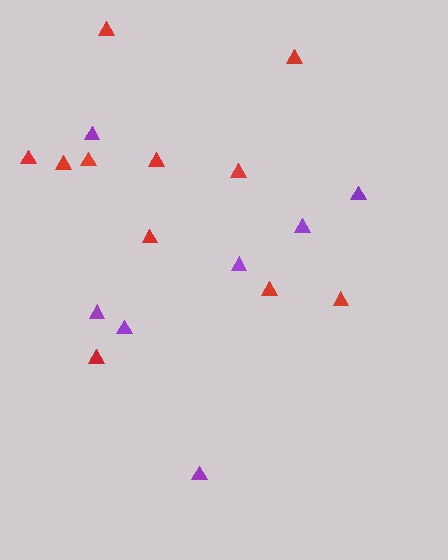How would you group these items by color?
There are 2 groups: one group of red triangles (11) and one group of purple triangles (7).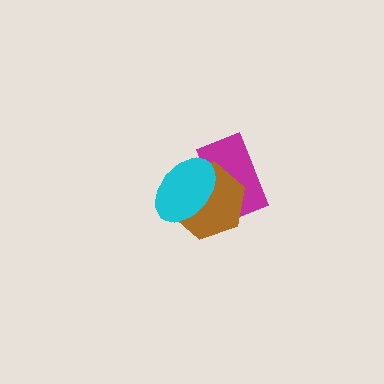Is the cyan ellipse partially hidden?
No, no other shape covers it.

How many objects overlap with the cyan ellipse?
2 objects overlap with the cyan ellipse.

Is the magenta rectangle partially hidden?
Yes, it is partially covered by another shape.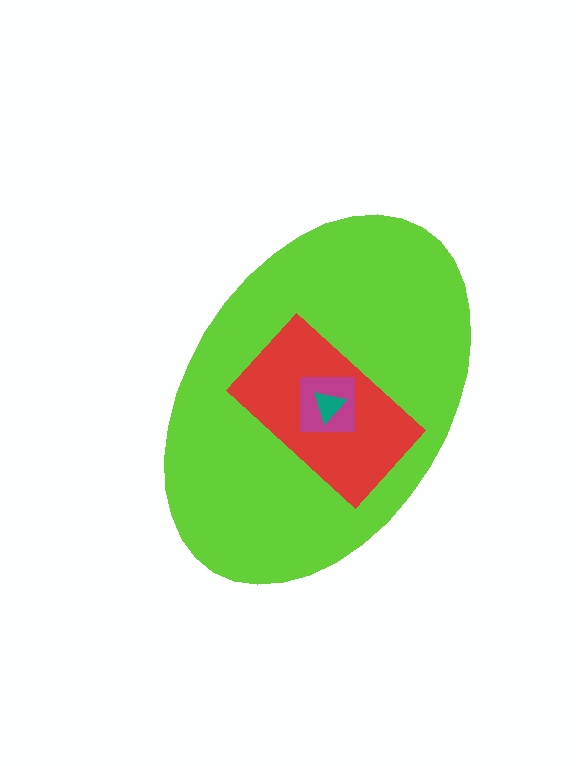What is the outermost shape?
The lime ellipse.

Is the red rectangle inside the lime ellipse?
Yes.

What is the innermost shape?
The teal triangle.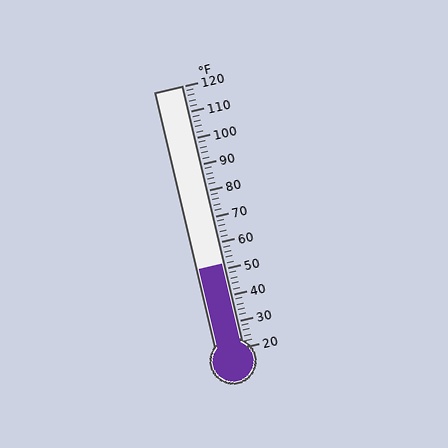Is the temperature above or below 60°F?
The temperature is below 60°F.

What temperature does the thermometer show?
The thermometer shows approximately 52°F.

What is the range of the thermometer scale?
The thermometer scale ranges from 20°F to 120°F.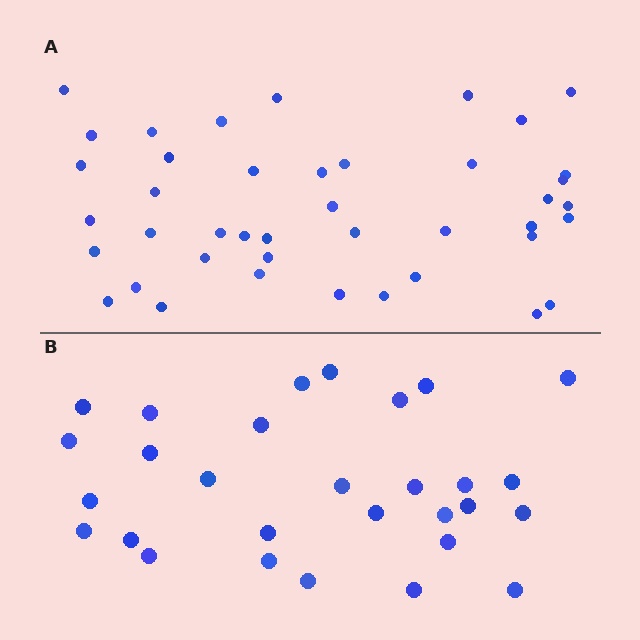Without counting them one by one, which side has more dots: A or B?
Region A (the top region) has more dots.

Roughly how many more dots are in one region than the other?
Region A has approximately 15 more dots than region B.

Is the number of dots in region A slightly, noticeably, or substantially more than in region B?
Region A has noticeably more, but not dramatically so. The ratio is roughly 1.4 to 1.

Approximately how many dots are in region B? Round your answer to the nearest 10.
About 30 dots. (The exact count is 29, which rounds to 30.)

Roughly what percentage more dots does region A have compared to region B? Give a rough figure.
About 45% more.